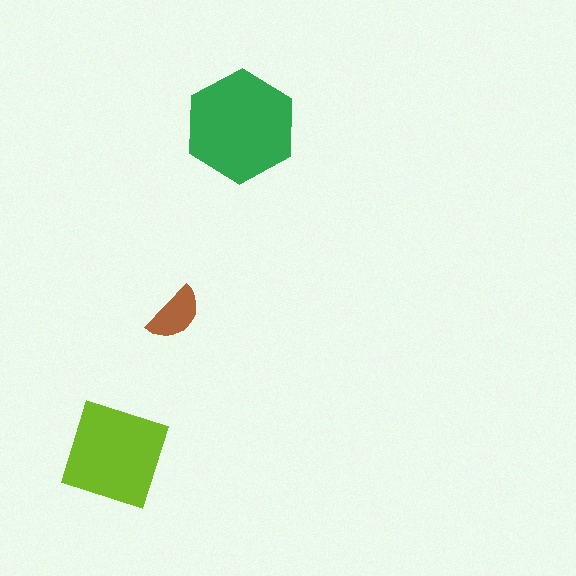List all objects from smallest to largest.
The brown semicircle, the lime diamond, the green hexagon.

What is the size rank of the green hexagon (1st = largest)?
1st.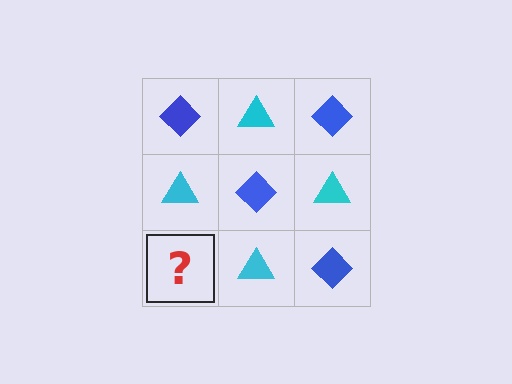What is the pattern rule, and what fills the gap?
The rule is that it alternates blue diamond and cyan triangle in a checkerboard pattern. The gap should be filled with a blue diamond.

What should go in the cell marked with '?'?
The missing cell should contain a blue diamond.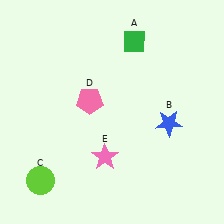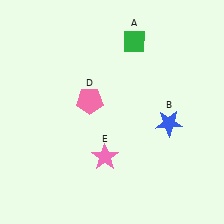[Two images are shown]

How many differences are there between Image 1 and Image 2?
There is 1 difference between the two images.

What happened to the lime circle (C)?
The lime circle (C) was removed in Image 2. It was in the bottom-left area of Image 1.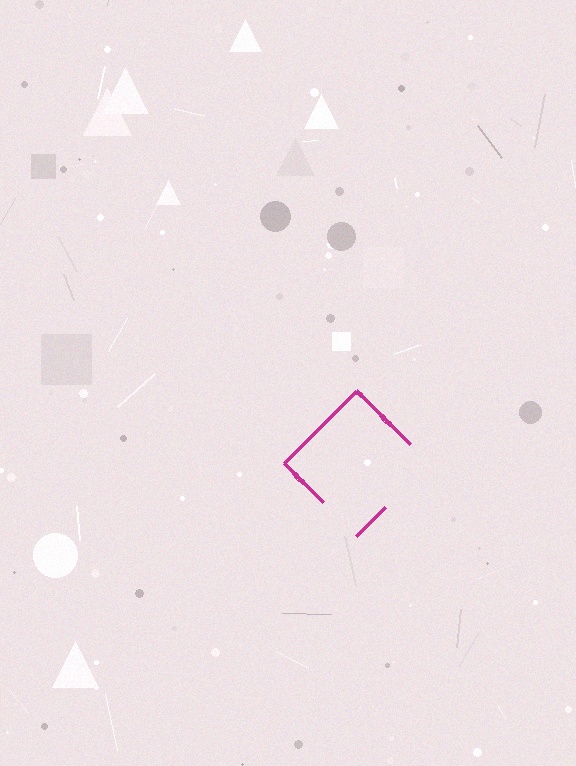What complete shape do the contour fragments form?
The contour fragments form a diamond.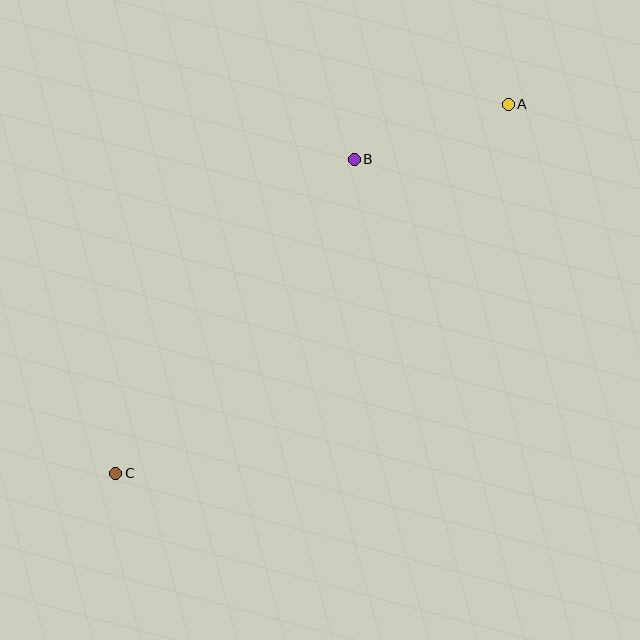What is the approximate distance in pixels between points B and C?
The distance between B and C is approximately 394 pixels.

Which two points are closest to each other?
Points A and B are closest to each other.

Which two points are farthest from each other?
Points A and C are farthest from each other.